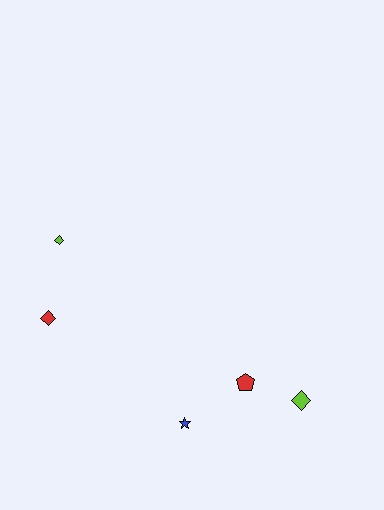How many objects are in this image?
There are 5 objects.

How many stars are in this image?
There is 1 star.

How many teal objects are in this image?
There are no teal objects.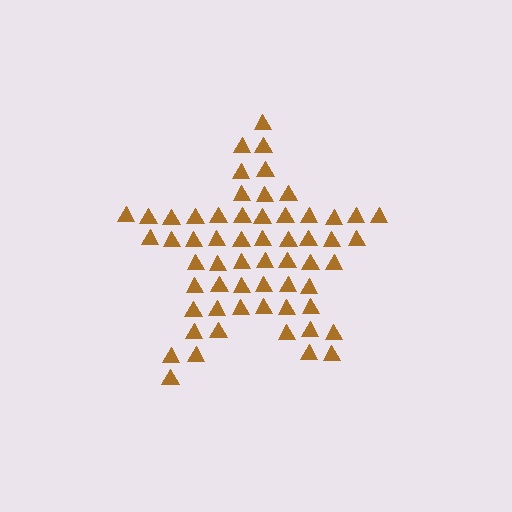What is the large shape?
The large shape is a star.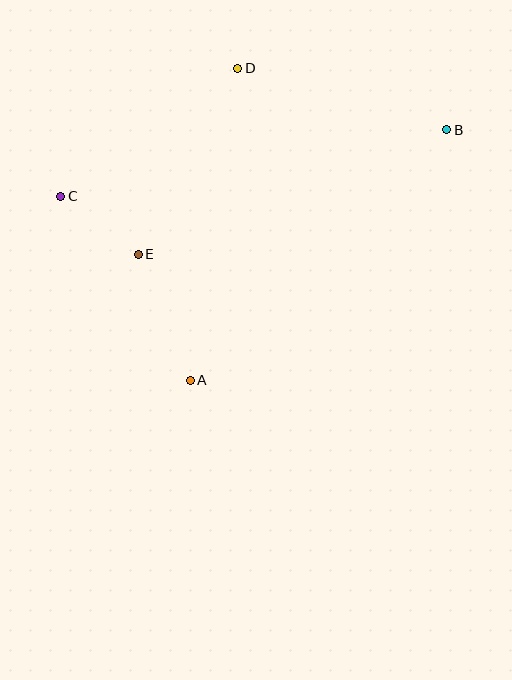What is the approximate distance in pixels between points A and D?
The distance between A and D is approximately 316 pixels.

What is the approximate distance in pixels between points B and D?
The distance between B and D is approximately 218 pixels.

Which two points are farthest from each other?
Points B and C are farthest from each other.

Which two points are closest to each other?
Points C and E are closest to each other.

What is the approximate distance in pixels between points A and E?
The distance between A and E is approximately 137 pixels.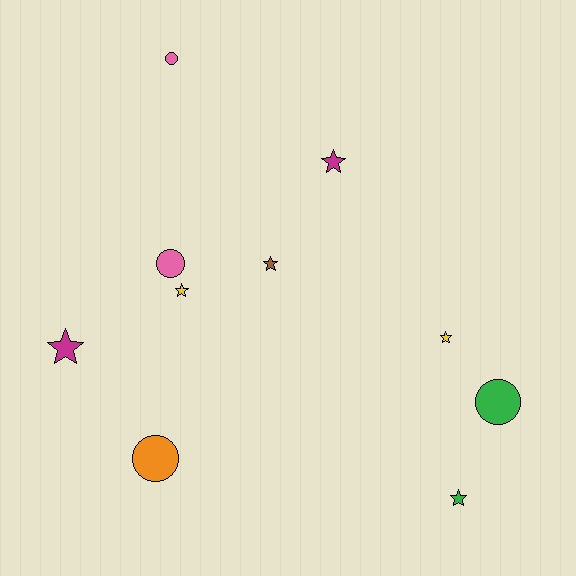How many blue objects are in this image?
There are no blue objects.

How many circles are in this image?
There are 4 circles.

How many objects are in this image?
There are 10 objects.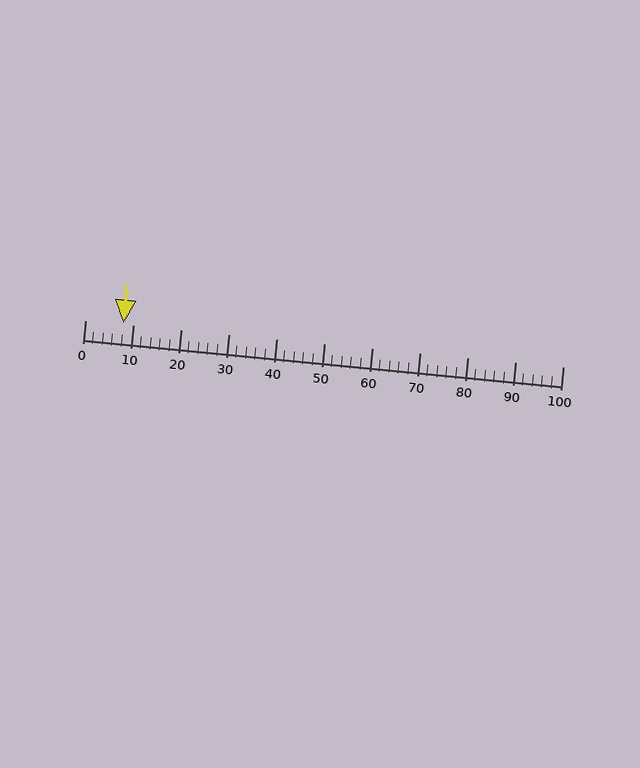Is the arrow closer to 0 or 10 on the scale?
The arrow is closer to 10.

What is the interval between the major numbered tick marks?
The major tick marks are spaced 10 units apart.